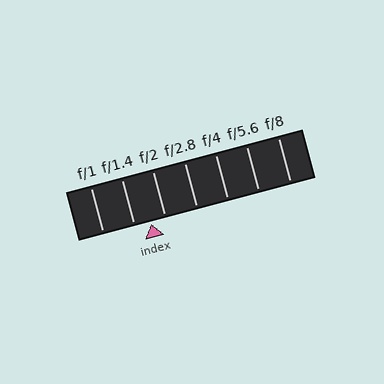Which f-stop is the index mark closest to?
The index mark is closest to f/2.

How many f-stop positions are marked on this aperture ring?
There are 7 f-stop positions marked.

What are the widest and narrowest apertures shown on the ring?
The widest aperture shown is f/1 and the narrowest is f/8.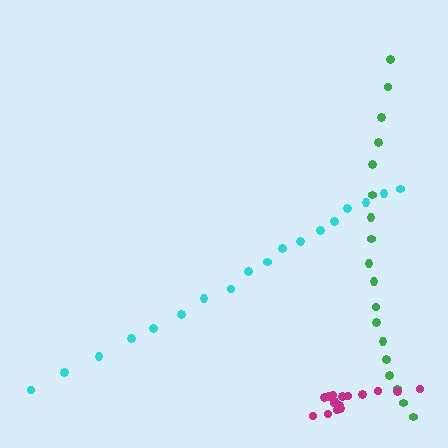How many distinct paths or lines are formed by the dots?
There are 3 distinct paths.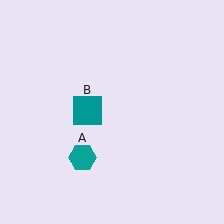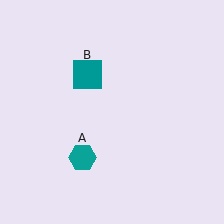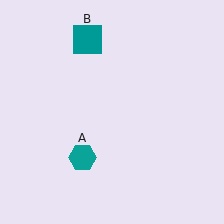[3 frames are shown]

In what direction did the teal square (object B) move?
The teal square (object B) moved up.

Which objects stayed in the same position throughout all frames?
Teal hexagon (object A) remained stationary.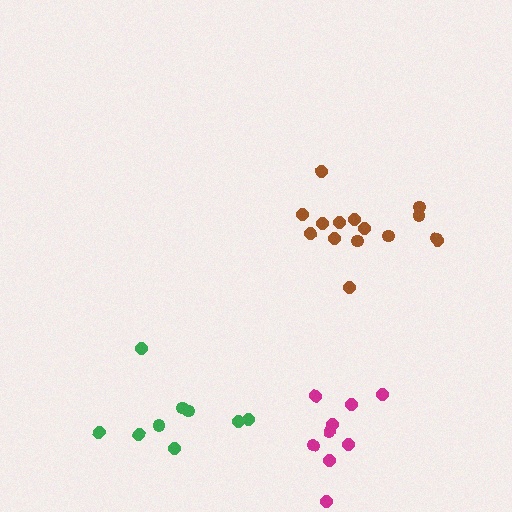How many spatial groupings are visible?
There are 3 spatial groupings.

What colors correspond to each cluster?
The clusters are colored: magenta, brown, green.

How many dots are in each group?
Group 1: 9 dots, Group 2: 15 dots, Group 3: 9 dots (33 total).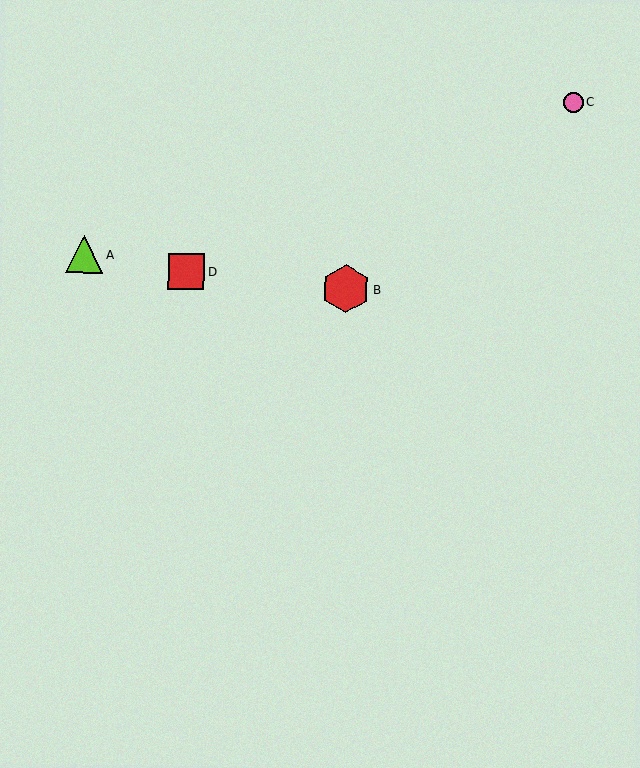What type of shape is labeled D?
Shape D is a red square.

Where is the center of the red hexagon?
The center of the red hexagon is at (346, 289).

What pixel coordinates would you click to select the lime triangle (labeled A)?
Click at (84, 254) to select the lime triangle A.